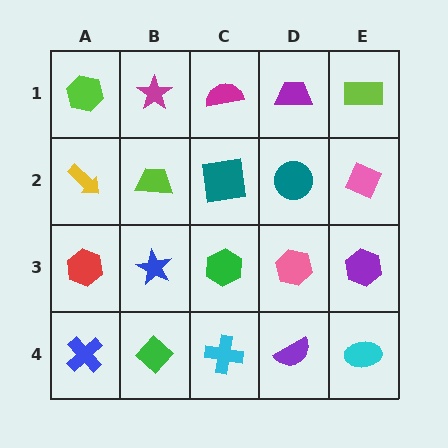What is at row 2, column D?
A teal circle.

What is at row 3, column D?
A pink hexagon.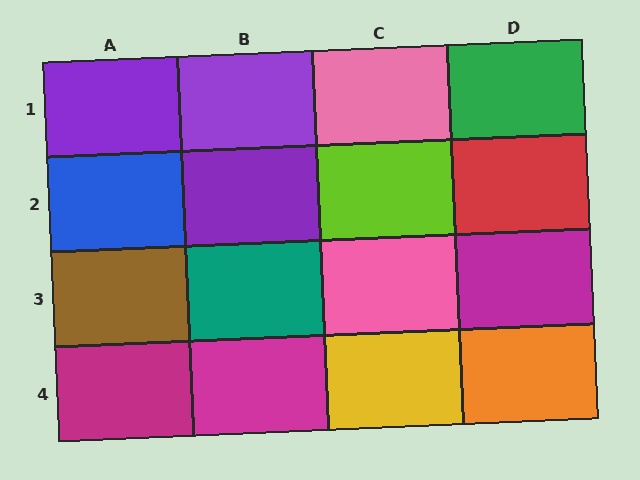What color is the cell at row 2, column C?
Lime.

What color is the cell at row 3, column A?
Brown.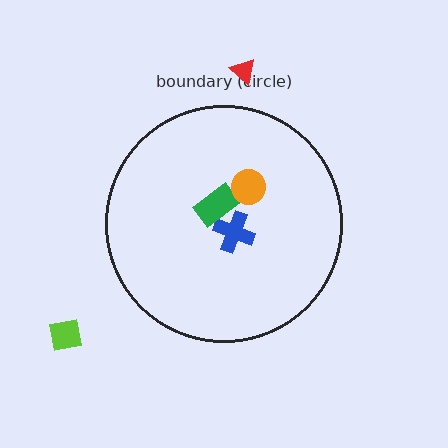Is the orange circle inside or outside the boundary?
Inside.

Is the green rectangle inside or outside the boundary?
Inside.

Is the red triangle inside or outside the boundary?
Outside.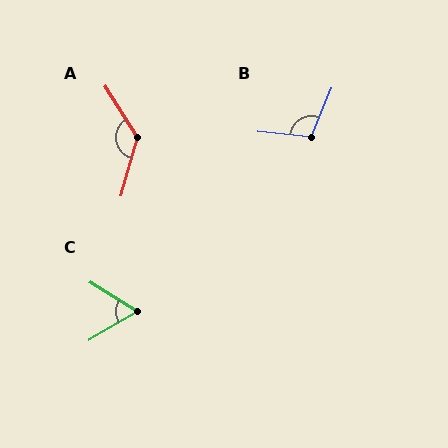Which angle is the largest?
A, at approximately 132 degrees.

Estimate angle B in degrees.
Approximately 106 degrees.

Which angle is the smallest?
C, at approximately 63 degrees.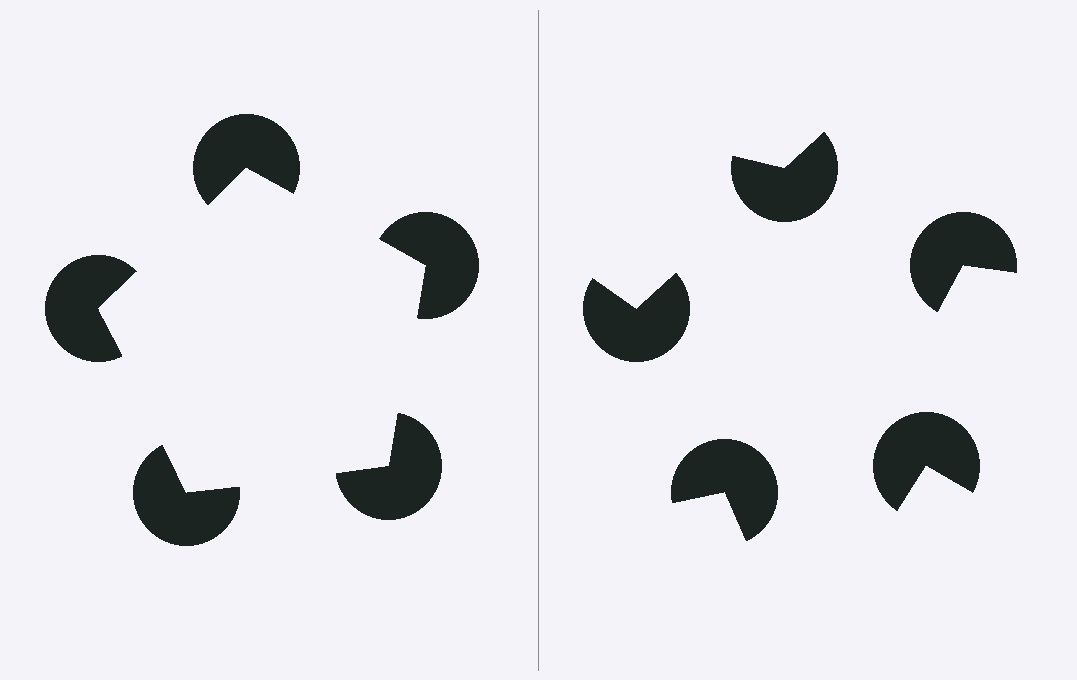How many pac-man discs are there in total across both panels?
10 — 5 on each side.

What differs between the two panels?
The pac-man discs are positioned identically on both sides; only the wedge orientations differ. On the left they align to a pentagon; on the right they are misaligned.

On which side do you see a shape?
An illusory pentagon appears on the left side. On the right side the wedge cuts are rotated, so no coherent shape forms.